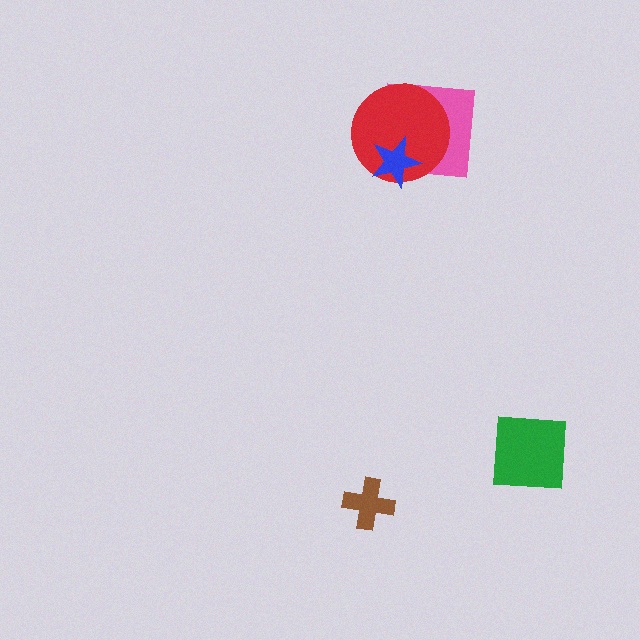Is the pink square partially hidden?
Yes, it is partially covered by another shape.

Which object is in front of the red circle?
The blue star is in front of the red circle.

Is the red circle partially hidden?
Yes, it is partially covered by another shape.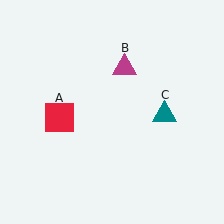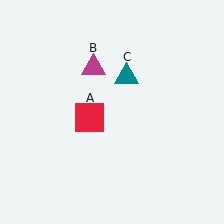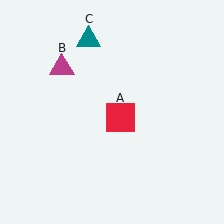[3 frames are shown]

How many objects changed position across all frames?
3 objects changed position: red square (object A), magenta triangle (object B), teal triangle (object C).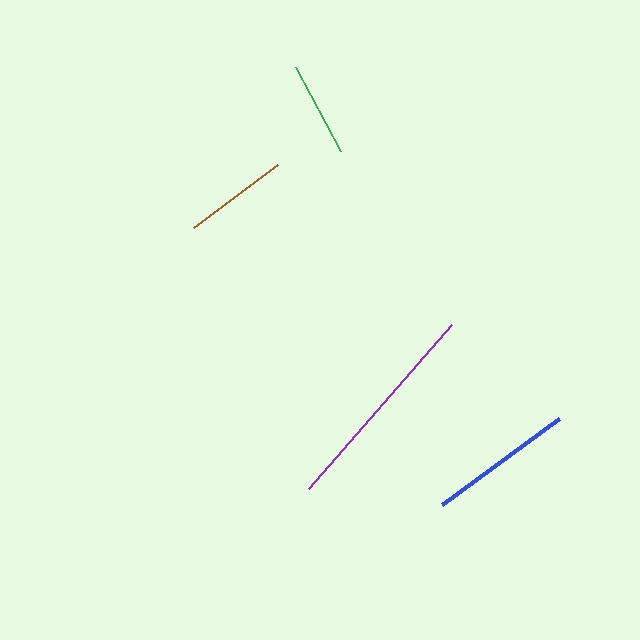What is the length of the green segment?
The green segment is approximately 95 pixels long.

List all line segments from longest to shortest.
From longest to shortest: purple, blue, brown, green.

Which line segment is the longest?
The purple line is the longest at approximately 218 pixels.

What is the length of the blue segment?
The blue segment is approximately 145 pixels long.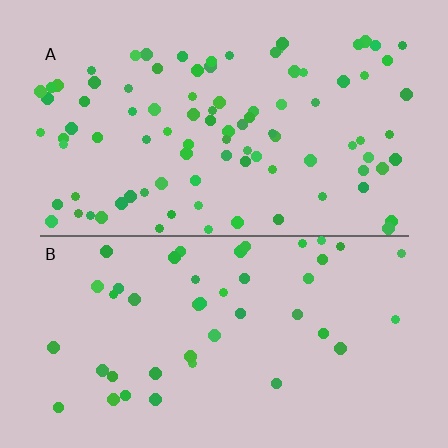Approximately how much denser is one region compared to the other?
Approximately 2.0× — region A over region B.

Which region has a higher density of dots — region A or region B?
A (the top).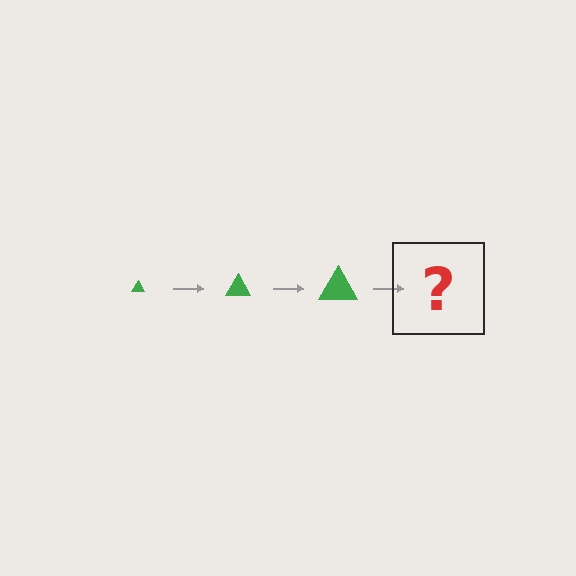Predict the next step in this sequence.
The next step is a green triangle, larger than the previous one.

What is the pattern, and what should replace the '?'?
The pattern is that the triangle gets progressively larger each step. The '?' should be a green triangle, larger than the previous one.